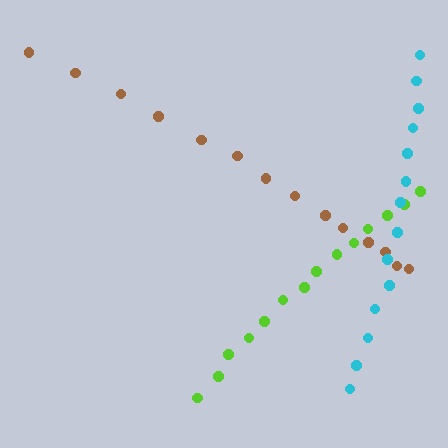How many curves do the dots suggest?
There are 3 distinct paths.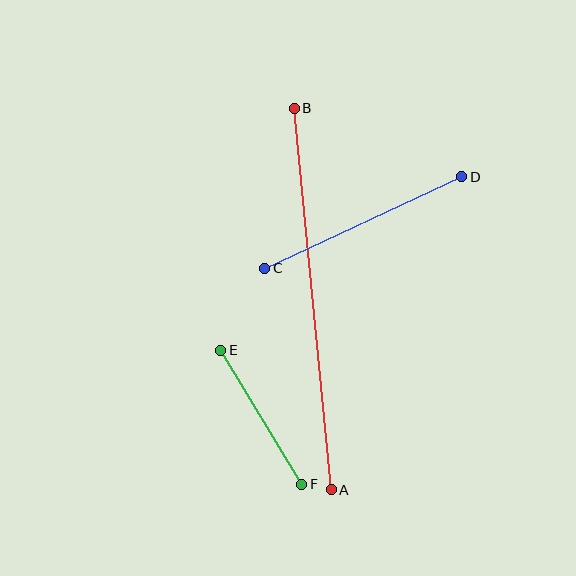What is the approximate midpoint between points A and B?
The midpoint is at approximately (313, 299) pixels.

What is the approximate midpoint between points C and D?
The midpoint is at approximately (363, 223) pixels.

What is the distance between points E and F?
The distance is approximately 157 pixels.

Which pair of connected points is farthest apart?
Points A and B are farthest apart.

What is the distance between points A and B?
The distance is approximately 384 pixels.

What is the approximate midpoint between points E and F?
The midpoint is at approximately (261, 417) pixels.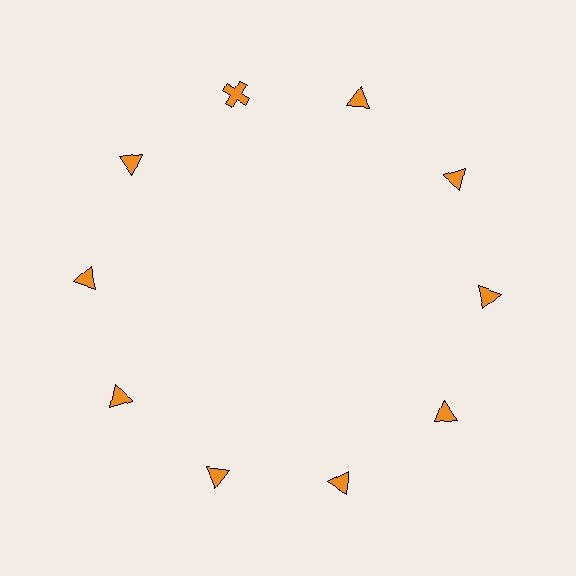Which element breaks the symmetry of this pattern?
The orange cross at roughly the 11 o'clock position breaks the symmetry. All other shapes are orange triangles.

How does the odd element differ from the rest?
It has a different shape: cross instead of triangle.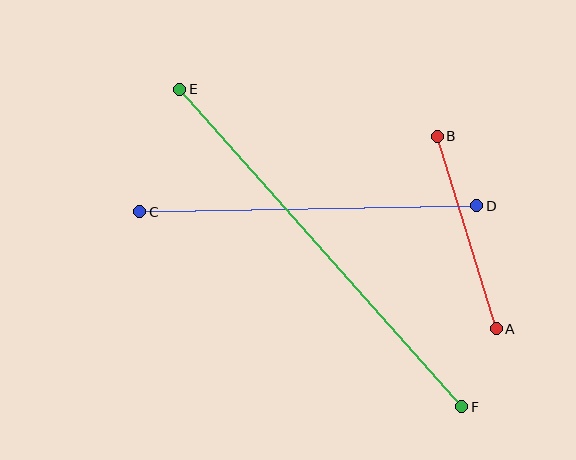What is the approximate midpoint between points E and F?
The midpoint is at approximately (321, 248) pixels.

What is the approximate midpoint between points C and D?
The midpoint is at approximately (308, 209) pixels.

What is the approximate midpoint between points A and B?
The midpoint is at approximately (467, 232) pixels.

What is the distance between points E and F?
The distance is approximately 425 pixels.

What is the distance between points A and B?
The distance is approximately 201 pixels.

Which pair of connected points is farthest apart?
Points E and F are farthest apart.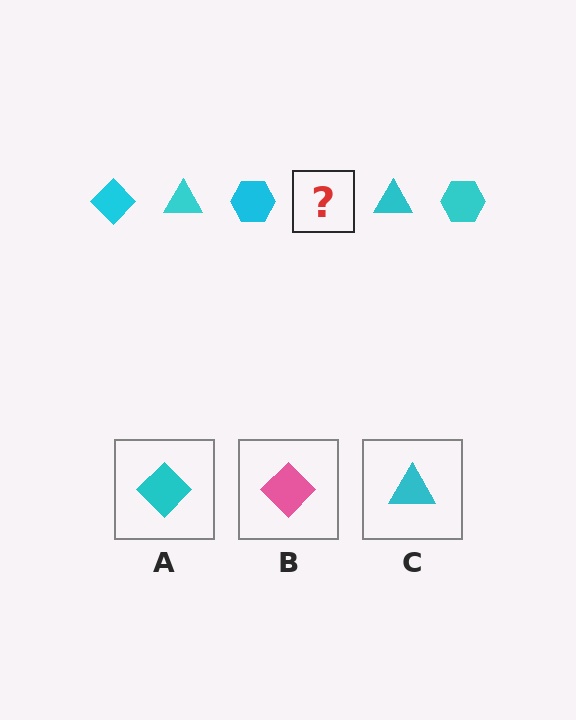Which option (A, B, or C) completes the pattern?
A.